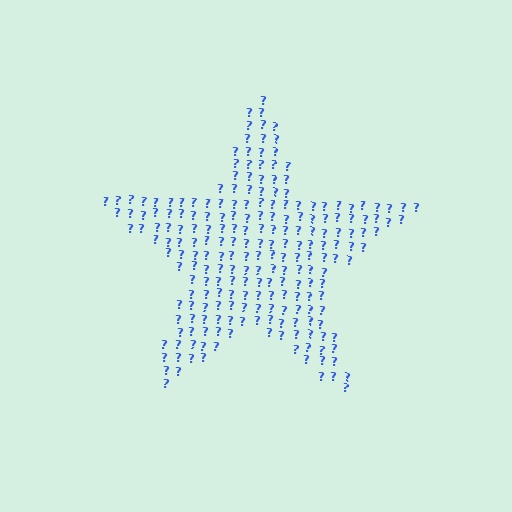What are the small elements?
The small elements are question marks.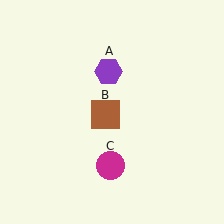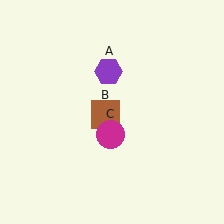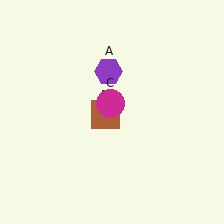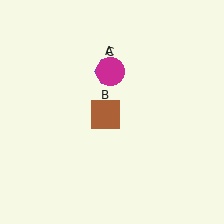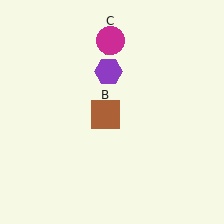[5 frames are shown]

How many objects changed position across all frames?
1 object changed position: magenta circle (object C).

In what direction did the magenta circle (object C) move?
The magenta circle (object C) moved up.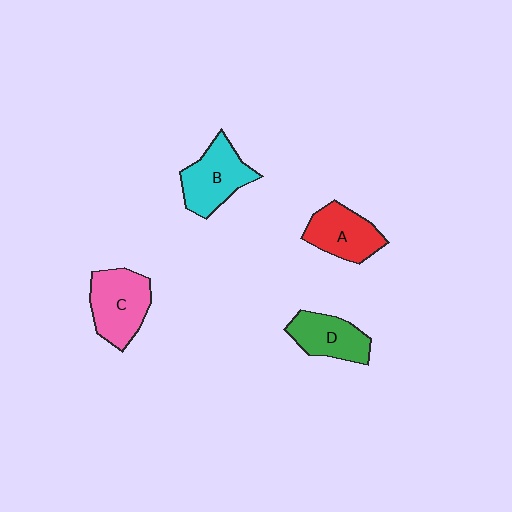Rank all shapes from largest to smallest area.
From largest to smallest: C (pink), B (cyan), A (red), D (green).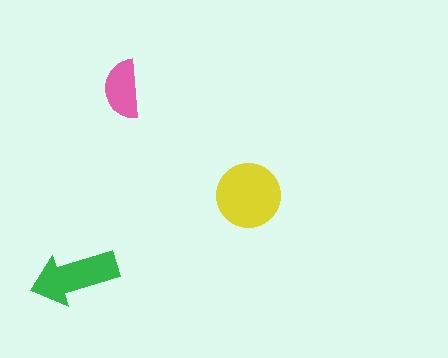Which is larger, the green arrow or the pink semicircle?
The green arrow.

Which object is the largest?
The yellow circle.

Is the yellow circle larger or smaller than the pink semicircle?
Larger.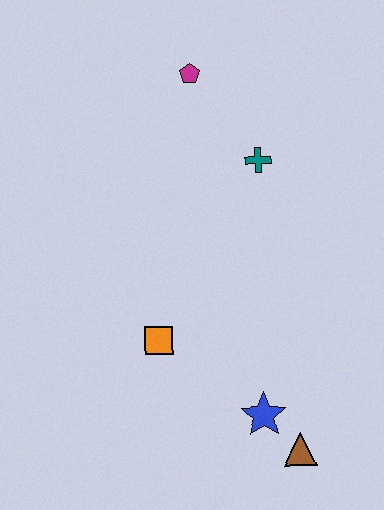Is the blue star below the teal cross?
Yes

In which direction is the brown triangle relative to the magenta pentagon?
The brown triangle is below the magenta pentagon.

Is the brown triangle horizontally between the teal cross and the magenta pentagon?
No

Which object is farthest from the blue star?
The magenta pentagon is farthest from the blue star.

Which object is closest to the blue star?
The brown triangle is closest to the blue star.